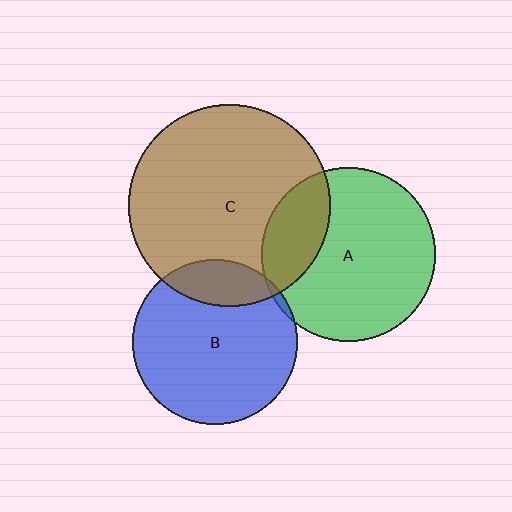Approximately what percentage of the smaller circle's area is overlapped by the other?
Approximately 20%.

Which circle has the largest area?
Circle C (brown).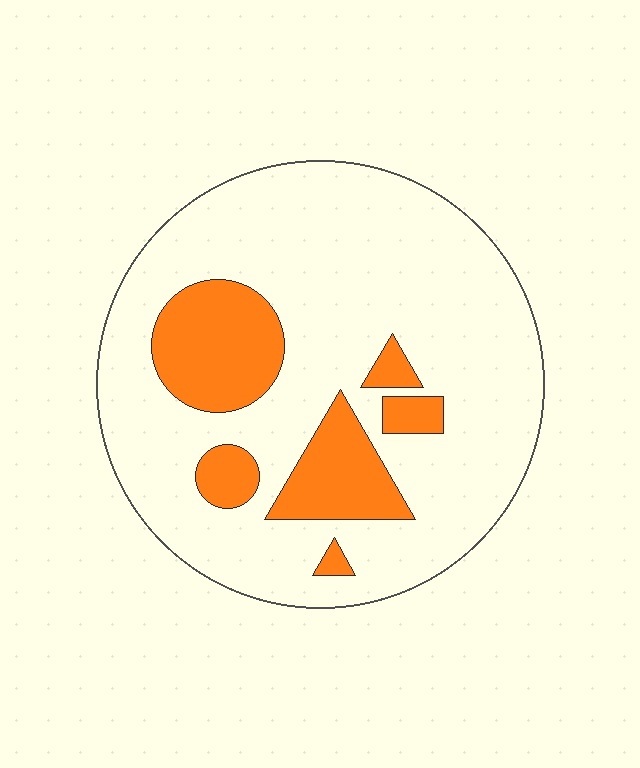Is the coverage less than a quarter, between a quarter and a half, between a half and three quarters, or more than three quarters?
Less than a quarter.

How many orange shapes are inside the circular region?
6.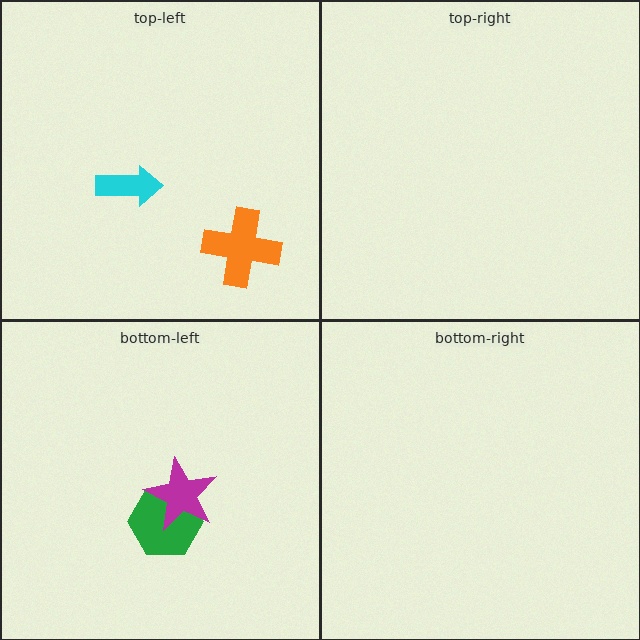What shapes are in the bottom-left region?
The green hexagon, the magenta star.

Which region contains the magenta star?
The bottom-left region.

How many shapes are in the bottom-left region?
2.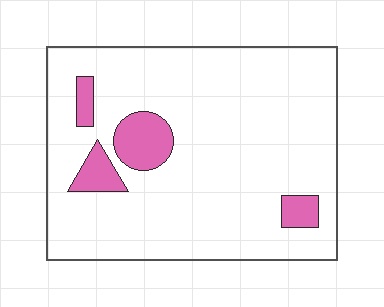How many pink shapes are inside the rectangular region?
4.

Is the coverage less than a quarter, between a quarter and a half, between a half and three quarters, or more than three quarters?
Less than a quarter.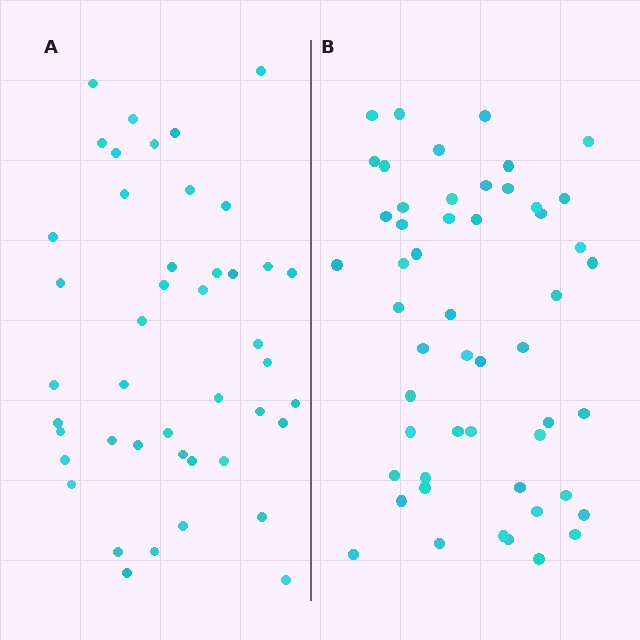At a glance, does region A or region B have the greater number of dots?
Region B (the right region) has more dots.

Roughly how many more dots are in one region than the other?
Region B has roughly 8 or so more dots than region A.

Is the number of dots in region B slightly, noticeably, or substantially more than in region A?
Region B has only slightly more — the two regions are fairly close. The ratio is roughly 1.2 to 1.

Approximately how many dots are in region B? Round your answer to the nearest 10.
About 50 dots. (The exact count is 52, which rounds to 50.)